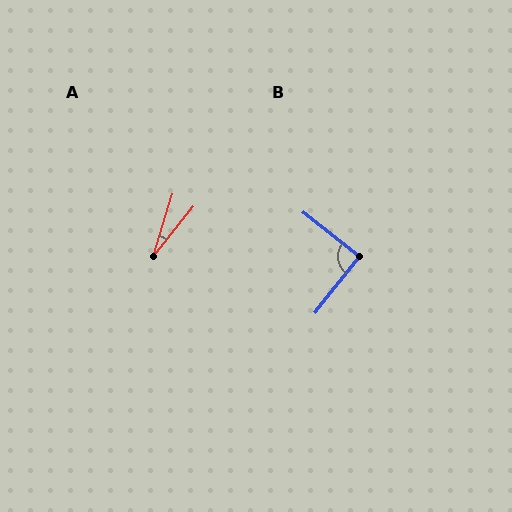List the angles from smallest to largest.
A (21°), B (90°).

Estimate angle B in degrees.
Approximately 90 degrees.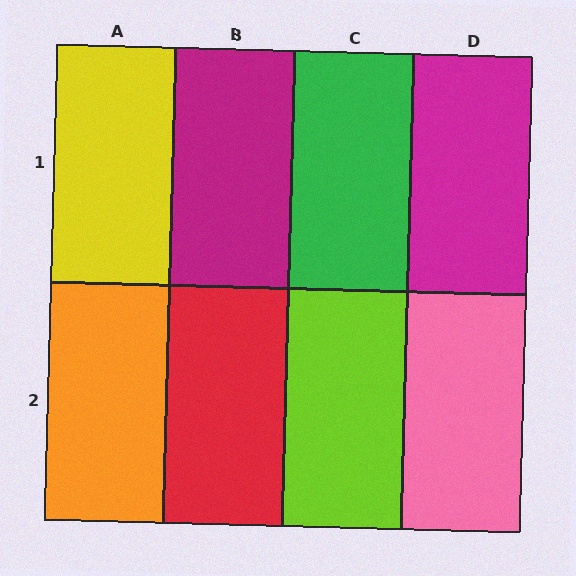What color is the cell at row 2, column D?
Pink.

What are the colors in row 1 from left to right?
Yellow, magenta, green, magenta.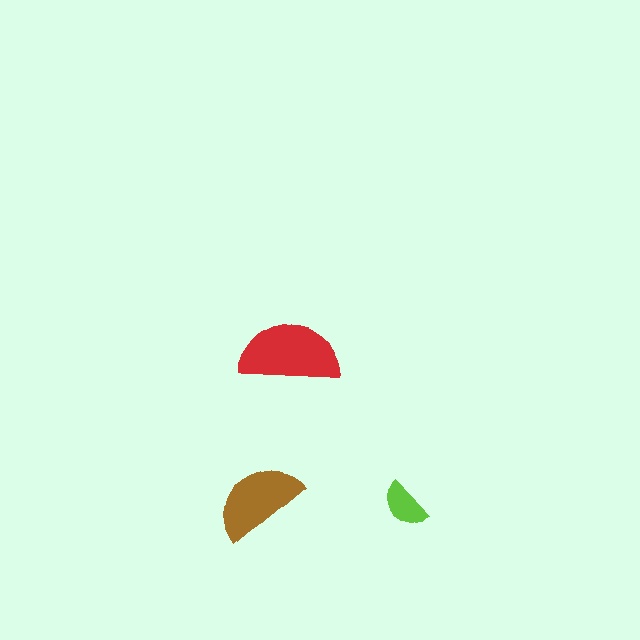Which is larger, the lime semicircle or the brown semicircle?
The brown one.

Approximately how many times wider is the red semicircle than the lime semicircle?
About 2 times wider.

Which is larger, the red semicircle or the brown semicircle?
The red one.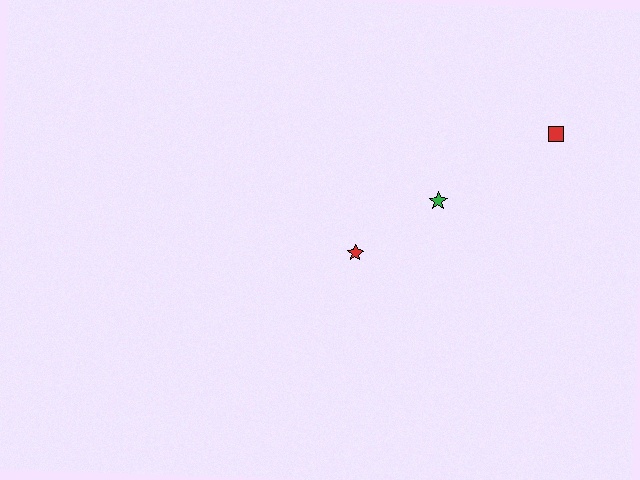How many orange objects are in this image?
There are no orange objects.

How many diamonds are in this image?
There are no diamonds.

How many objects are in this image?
There are 3 objects.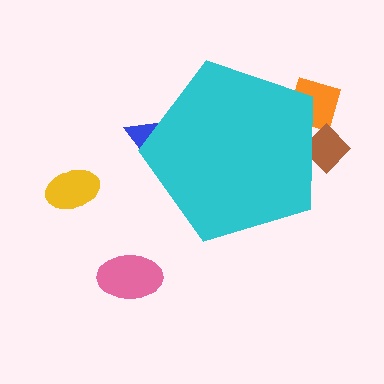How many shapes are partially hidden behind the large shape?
3 shapes are partially hidden.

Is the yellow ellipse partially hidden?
No, the yellow ellipse is fully visible.